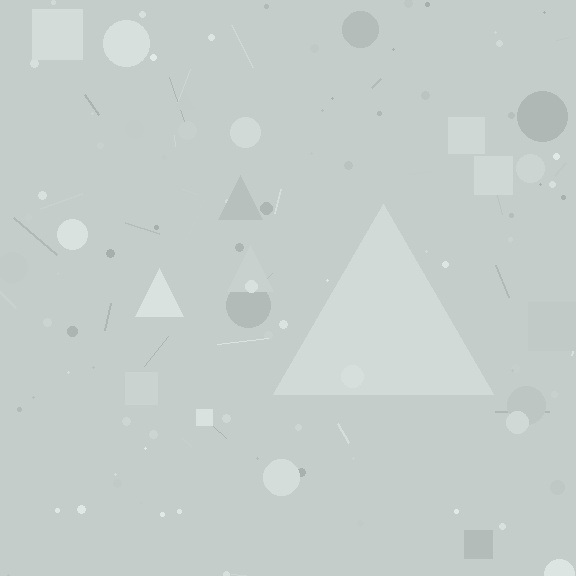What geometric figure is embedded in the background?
A triangle is embedded in the background.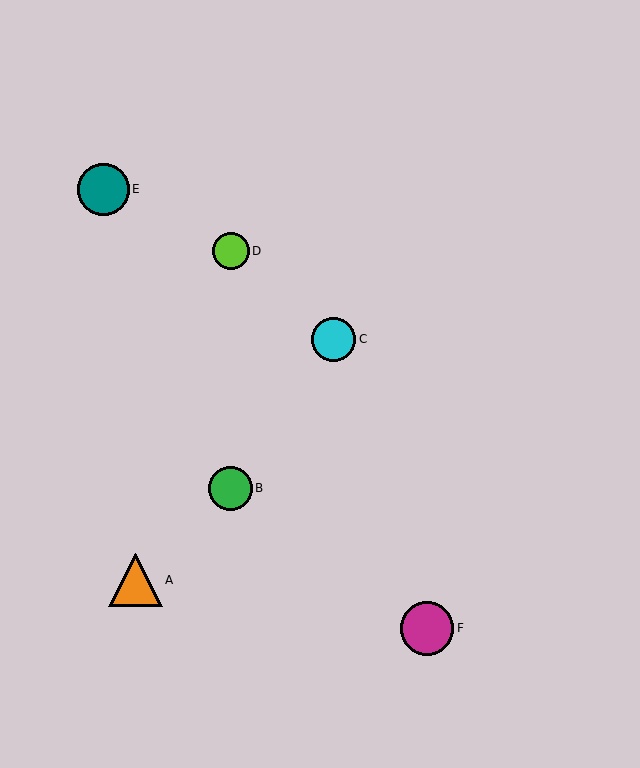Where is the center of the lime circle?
The center of the lime circle is at (231, 251).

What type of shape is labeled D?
Shape D is a lime circle.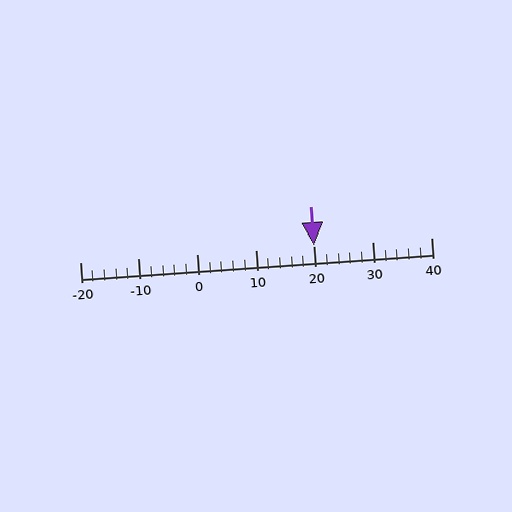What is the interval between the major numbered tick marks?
The major tick marks are spaced 10 units apart.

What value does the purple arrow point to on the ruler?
The purple arrow points to approximately 20.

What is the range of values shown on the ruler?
The ruler shows values from -20 to 40.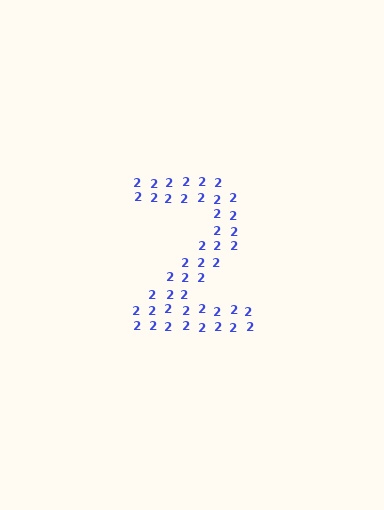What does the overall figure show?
The overall figure shows the digit 2.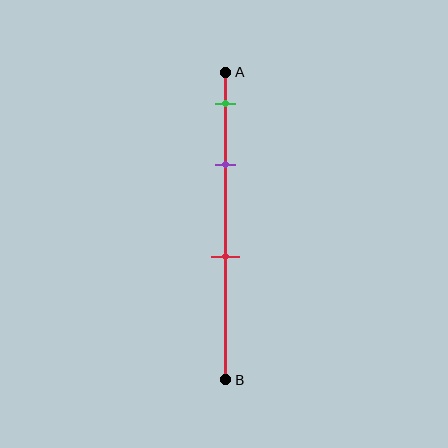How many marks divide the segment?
There are 3 marks dividing the segment.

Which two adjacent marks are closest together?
The green and purple marks are the closest adjacent pair.